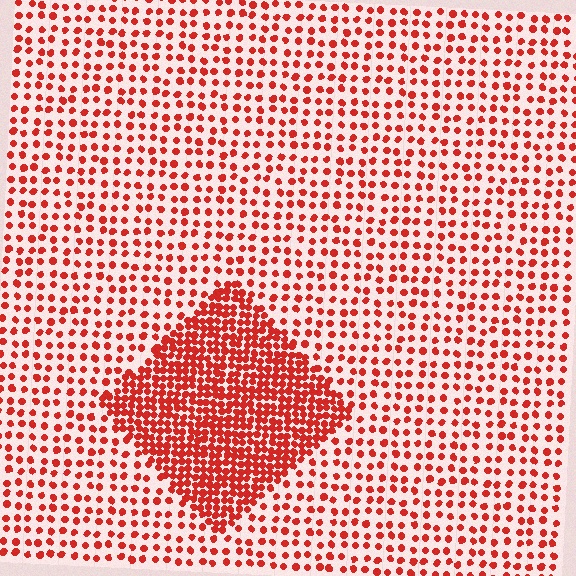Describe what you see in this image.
The image contains small red elements arranged at two different densities. A diamond-shaped region is visible where the elements are more densely packed than the surrounding area.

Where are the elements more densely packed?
The elements are more densely packed inside the diamond boundary.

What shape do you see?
I see a diamond.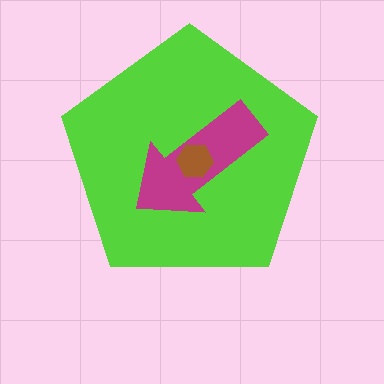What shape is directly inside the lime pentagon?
The magenta arrow.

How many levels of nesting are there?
3.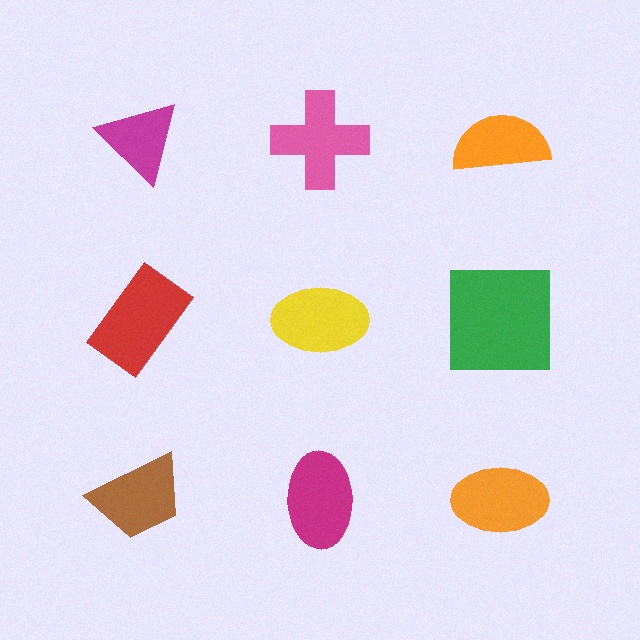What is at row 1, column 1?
A magenta triangle.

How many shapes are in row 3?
3 shapes.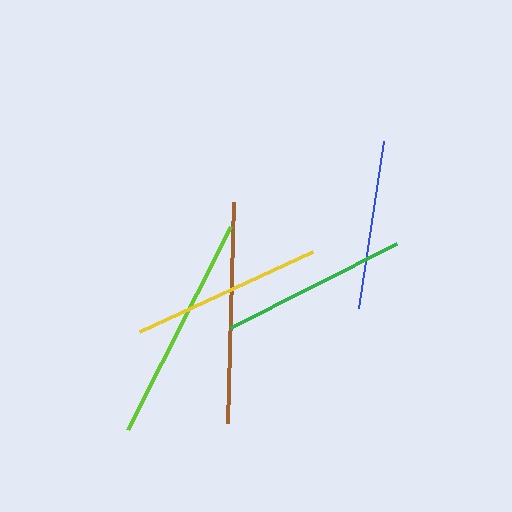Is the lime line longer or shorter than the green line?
The lime line is longer than the green line.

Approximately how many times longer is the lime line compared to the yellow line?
The lime line is approximately 1.2 times the length of the yellow line.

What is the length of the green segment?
The green segment is approximately 186 pixels long.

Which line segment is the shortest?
The blue line is the shortest at approximately 169 pixels.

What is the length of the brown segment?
The brown segment is approximately 221 pixels long.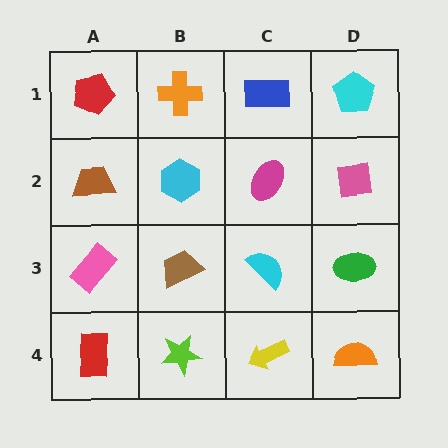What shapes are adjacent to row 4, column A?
A pink rectangle (row 3, column A), a lime star (row 4, column B).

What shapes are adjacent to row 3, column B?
A cyan hexagon (row 2, column B), a lime star (row 4, column B), a pink rectangle (row 3, column A), a cyan semicircle (row 3, column C).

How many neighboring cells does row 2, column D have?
3.